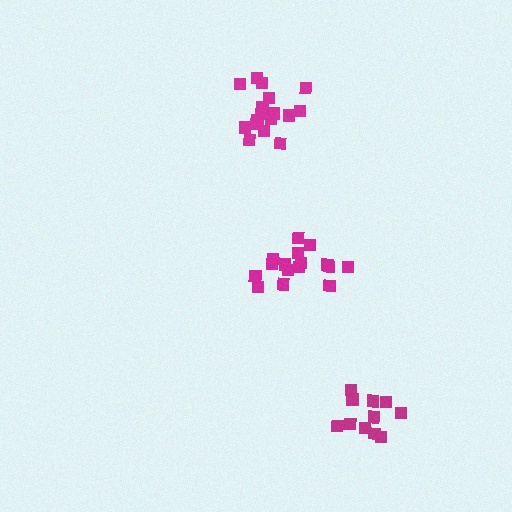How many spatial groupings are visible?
There are 3 spatial groupings.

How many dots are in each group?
Group 1: 16 dots, Group 2: 17 dots, Group 3: 11 dots (44 total).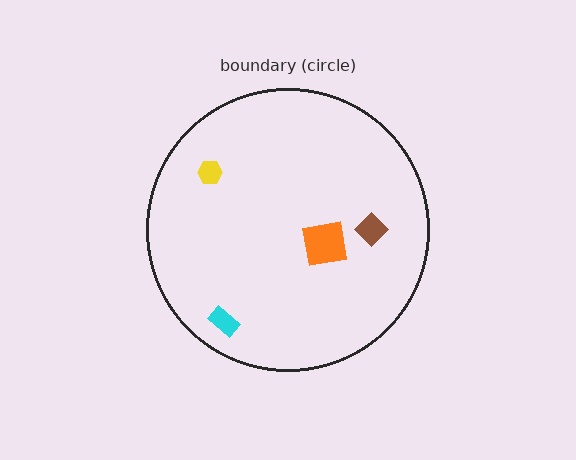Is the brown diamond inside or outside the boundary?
Inside.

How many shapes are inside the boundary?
4 inside, 0 outside.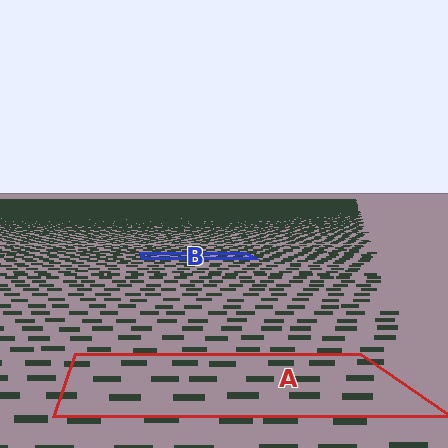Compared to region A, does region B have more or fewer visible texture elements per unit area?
Region B has more texture elements per unit area — they are packed more densely because it is farther away.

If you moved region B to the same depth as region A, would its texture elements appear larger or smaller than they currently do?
They would appear larger. At a closer depth, the same texture elements are projected at a bigger on-screen size.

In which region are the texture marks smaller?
The texture marks are smaller in region B, because it is farther away.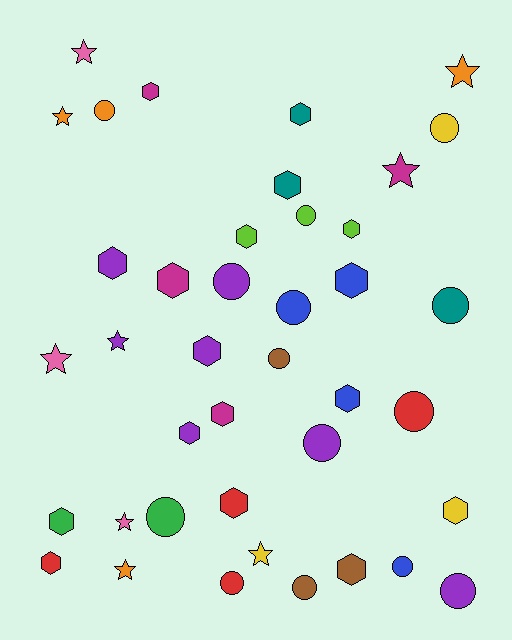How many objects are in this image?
There are 40 objects.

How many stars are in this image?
There are 9 stars.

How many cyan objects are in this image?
There are no cyan objects.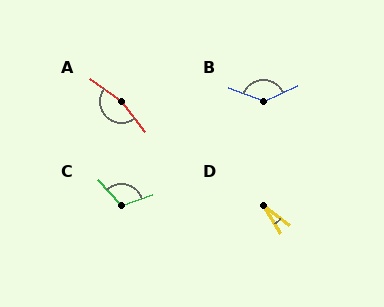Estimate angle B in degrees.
Approximately 134 degrees.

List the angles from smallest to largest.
D (19°), C (114°), B (134°), A (164°).